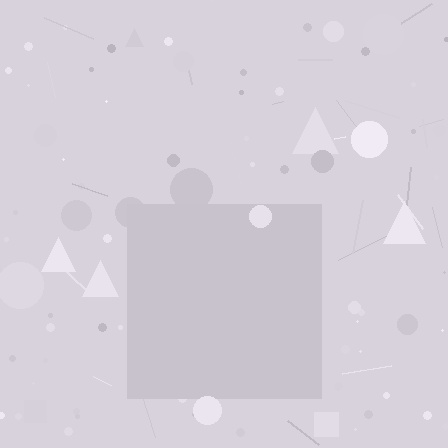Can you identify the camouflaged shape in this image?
The camouflaged shape is a square.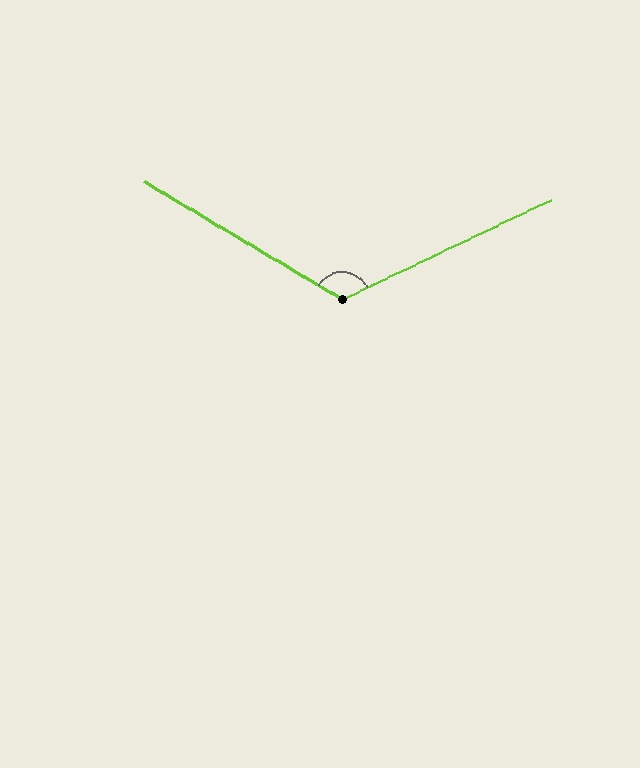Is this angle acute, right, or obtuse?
It is obtuse.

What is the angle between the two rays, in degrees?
Approximately 124 degrees.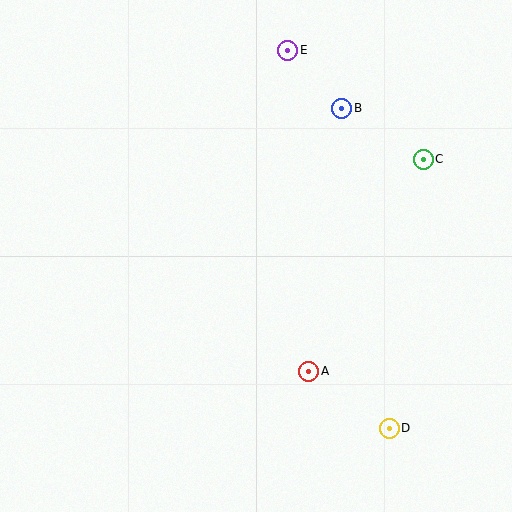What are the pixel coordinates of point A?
Point A is at (309, 371).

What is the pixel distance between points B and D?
The distance between B and D is 323 pixels.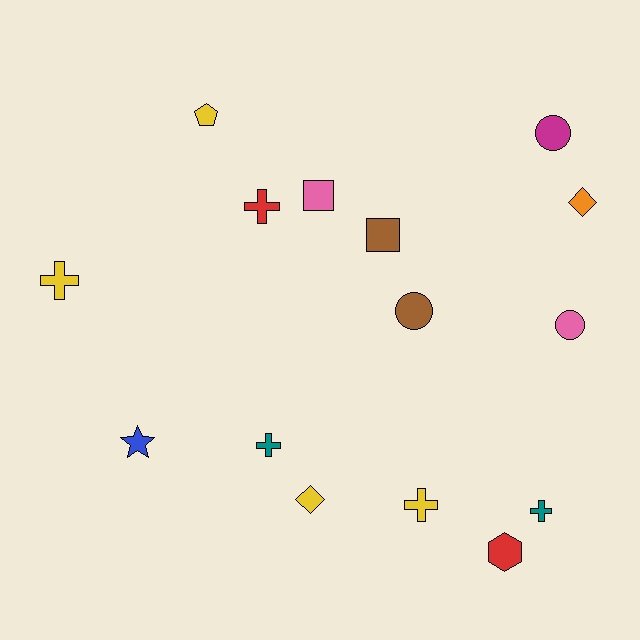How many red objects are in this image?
There are 2 red objects.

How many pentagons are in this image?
There is 1 pentagon.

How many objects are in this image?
There are 15 objects.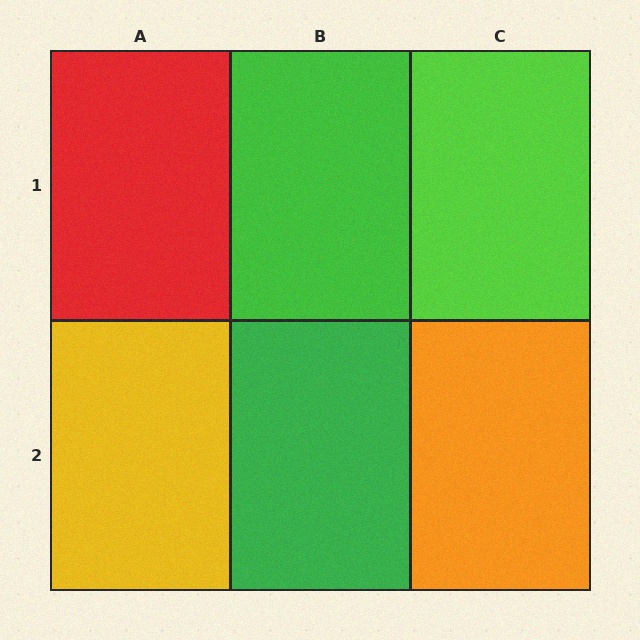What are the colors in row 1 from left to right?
Red, green, lime.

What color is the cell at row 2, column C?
Orange.